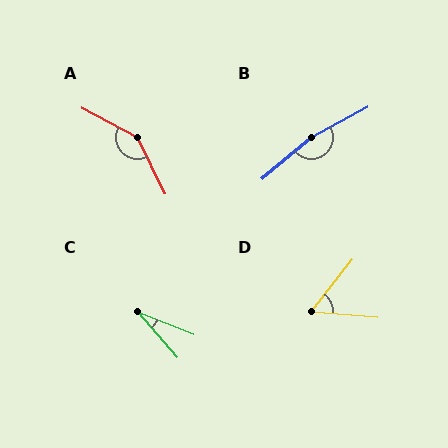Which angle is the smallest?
C, at approximately 27 degrees.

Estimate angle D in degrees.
Approximately 56 degrees.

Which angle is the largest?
B, at approximately 168 degrees.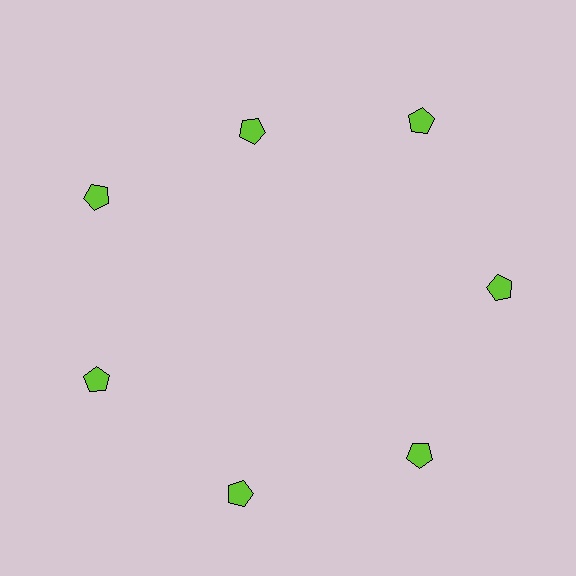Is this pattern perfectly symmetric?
No. The 7 lime pentagons are arranged in a ring, but one element near the 12 o'clock position is pulled inward toward the center, breaking the 7-fold rotational symmetry.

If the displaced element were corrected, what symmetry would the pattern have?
It would have 7-fold rotational symmetry — the pattern would map onto itself every 51 degrees.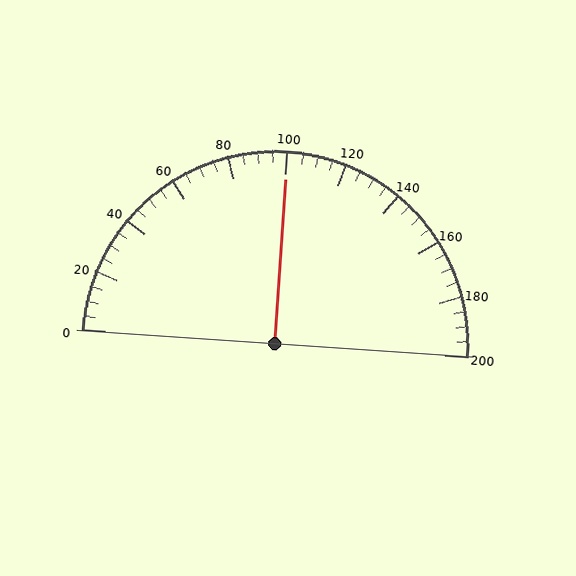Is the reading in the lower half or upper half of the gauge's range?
The reading is in the upper half of the range (0 to 200).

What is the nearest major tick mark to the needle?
The nearest major tick mark is 100.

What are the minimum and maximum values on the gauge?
The gauge ranges from 0 to 200.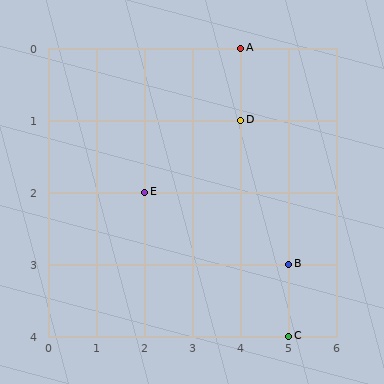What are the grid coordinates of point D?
Point D is at grid coordinates (4, 1).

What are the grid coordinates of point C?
Point C is at grid coordinates (5, 4).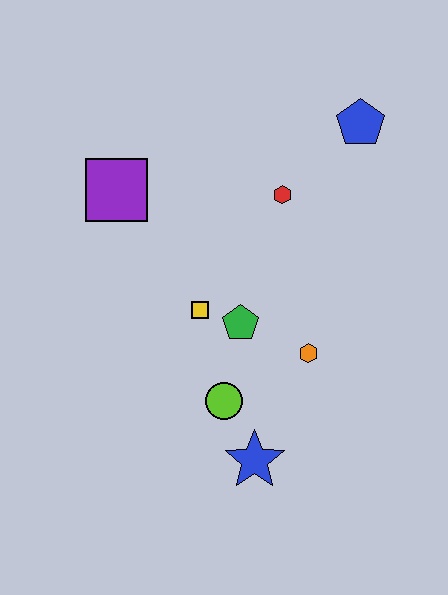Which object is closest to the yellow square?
The green pentagon is closest to the yellow square.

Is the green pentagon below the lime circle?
No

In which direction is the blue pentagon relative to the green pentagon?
The blue pentagon is above the green pentagon.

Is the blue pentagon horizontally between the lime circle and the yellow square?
No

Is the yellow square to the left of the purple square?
No